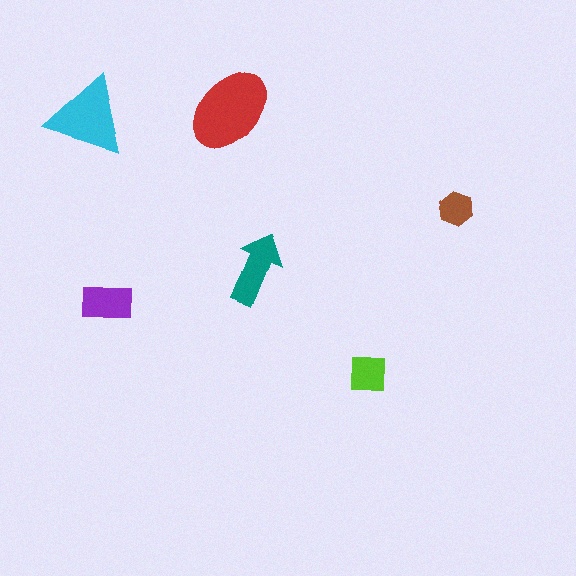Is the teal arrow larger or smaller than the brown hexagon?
Larger.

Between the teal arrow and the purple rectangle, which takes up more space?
The teal arrow.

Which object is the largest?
The red ellipse.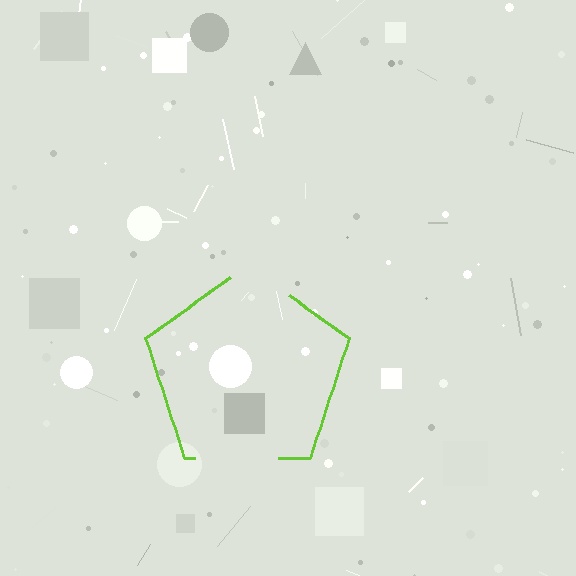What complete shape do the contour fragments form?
The contour fragments form a pentagon.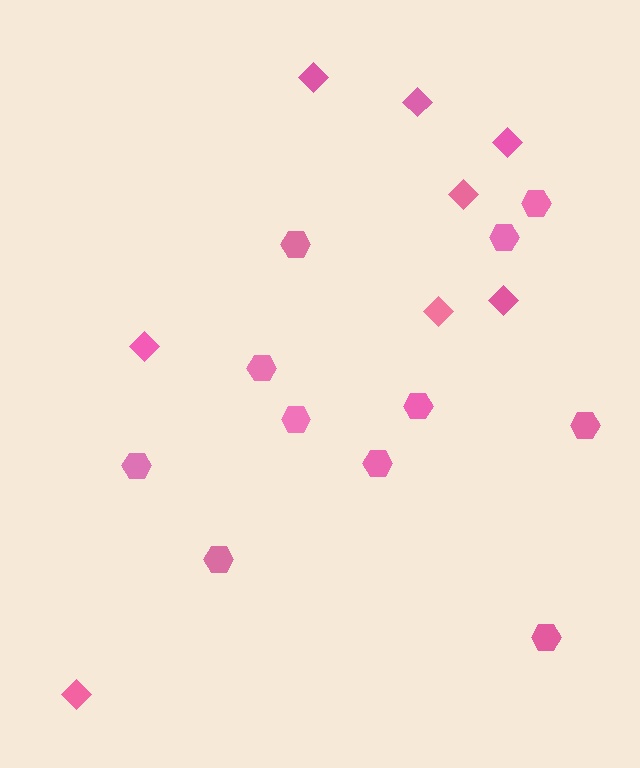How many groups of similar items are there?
There are 2 groups: one group of hexagons (11) and one group of diamonds (8).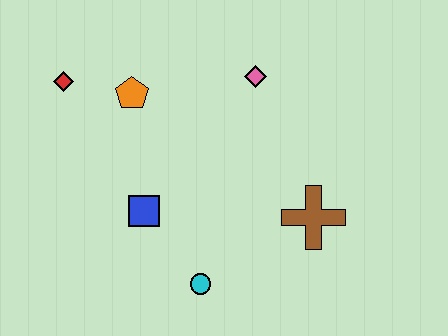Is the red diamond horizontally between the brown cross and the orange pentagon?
No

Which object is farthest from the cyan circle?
The red diamond is farthest from the cyan circle.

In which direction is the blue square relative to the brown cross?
The blue square is to the left of the brown cross.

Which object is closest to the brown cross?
The cyan circle is closest to the brown cross.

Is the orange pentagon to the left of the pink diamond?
Yes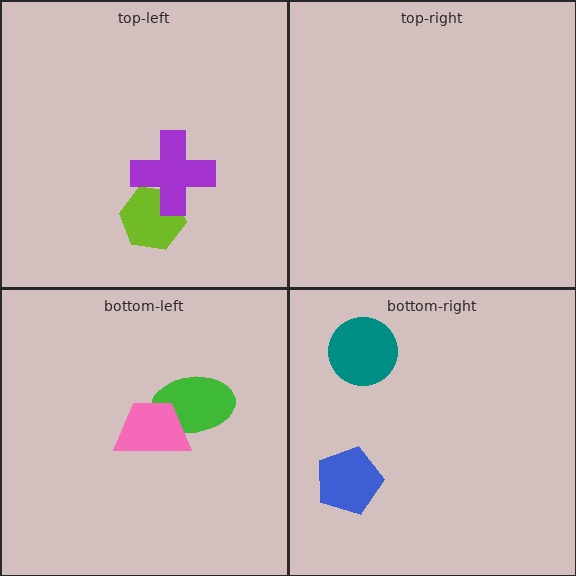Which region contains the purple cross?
The top-left region.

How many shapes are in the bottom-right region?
2.